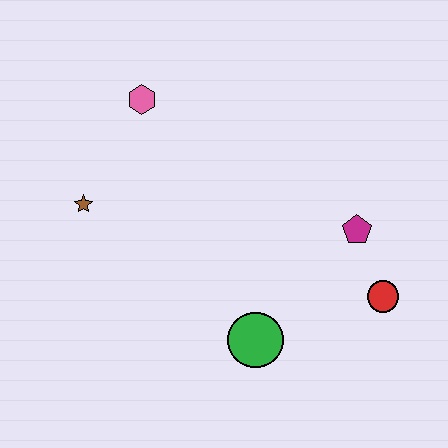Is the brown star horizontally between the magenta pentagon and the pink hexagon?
No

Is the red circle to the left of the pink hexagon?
No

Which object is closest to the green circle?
The red circle is closest to the green circle.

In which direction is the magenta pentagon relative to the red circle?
The magenta pentagon is above the red circle.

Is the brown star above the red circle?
Yes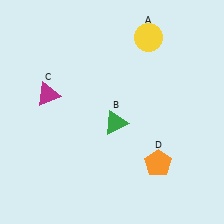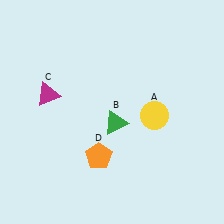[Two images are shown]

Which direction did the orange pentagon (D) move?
The orange pentagon (D) moved left.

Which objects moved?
The objects that moved are: the yellow circle (A), the orange pentagon (D).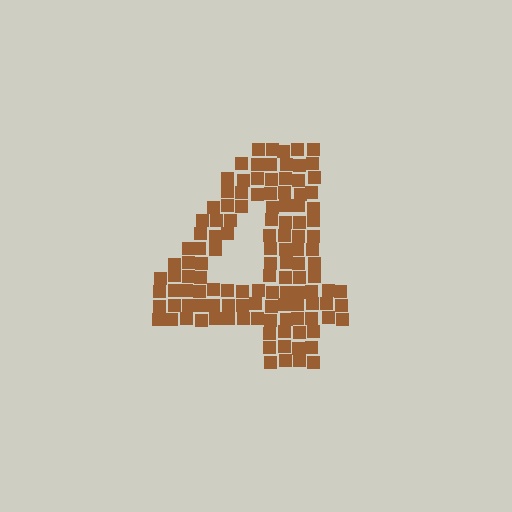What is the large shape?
The large shape is the digit 4.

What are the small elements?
The small elements are squares.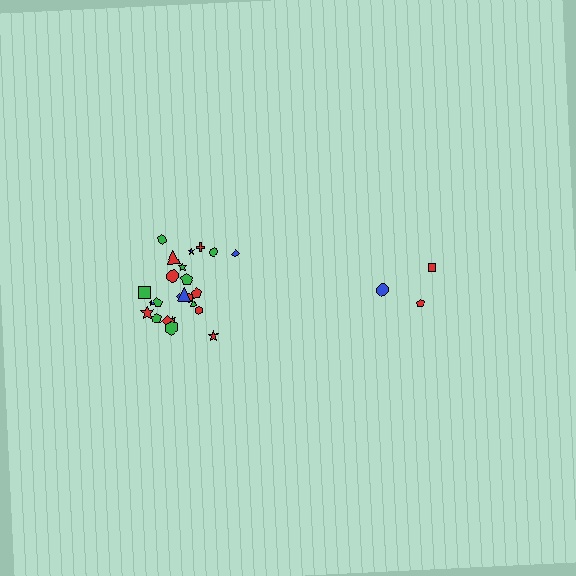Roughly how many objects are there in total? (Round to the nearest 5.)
Roughly 30 objects in total.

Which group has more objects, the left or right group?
The left group.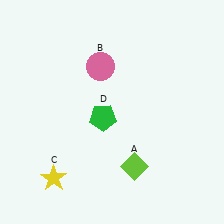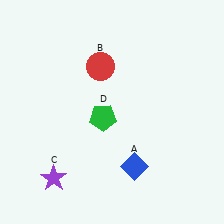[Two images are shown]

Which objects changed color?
A changed from lime to blue. B changed from pink to red. C changed from yellow to purple.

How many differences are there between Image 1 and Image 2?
There are 3 differences between the two images.